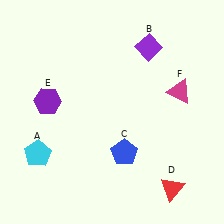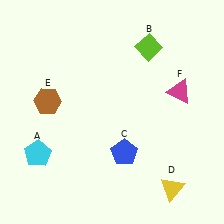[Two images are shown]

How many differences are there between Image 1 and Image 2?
There are 3 differences between the two images.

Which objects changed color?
B changed from purple to lime. D changed from red to yellow. E changed from purple to brown.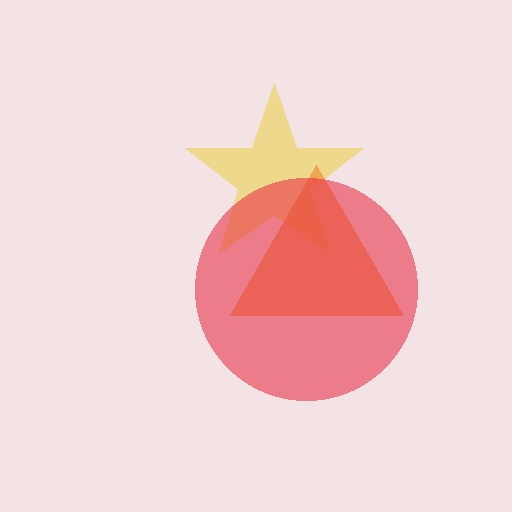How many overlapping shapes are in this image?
There are 3 overlapping shapes in the image.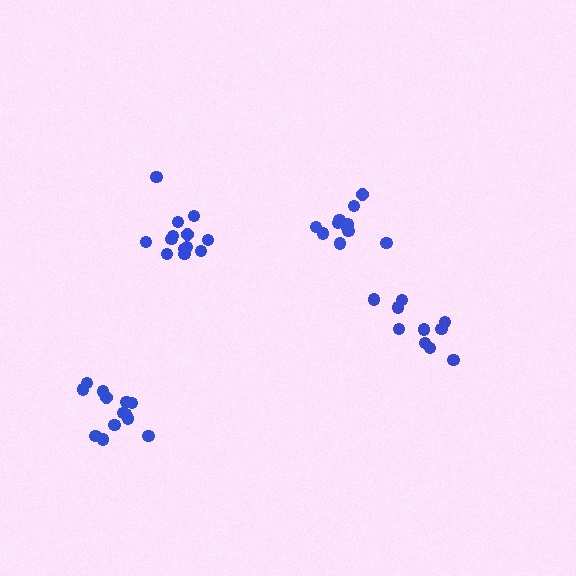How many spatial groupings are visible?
There are 4 spatial groupings.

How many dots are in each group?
Group 1: 13 dots, Group 2: 11 dots, Group 3: 10 dots, Group 4: 13 dots (47 total).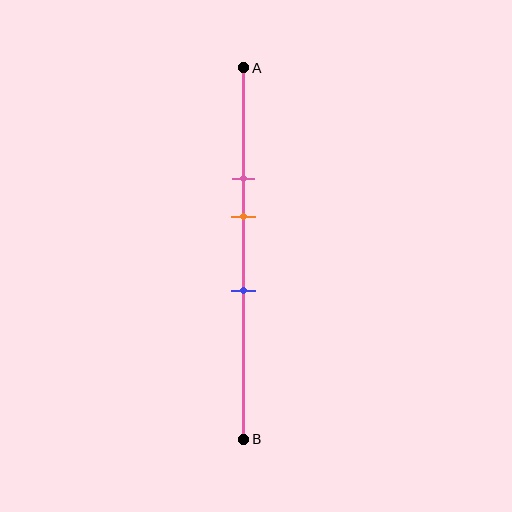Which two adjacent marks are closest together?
The pink and orange marks are the closest adjacent pair.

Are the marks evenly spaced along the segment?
Yes, the marks are approximately evenly spaced.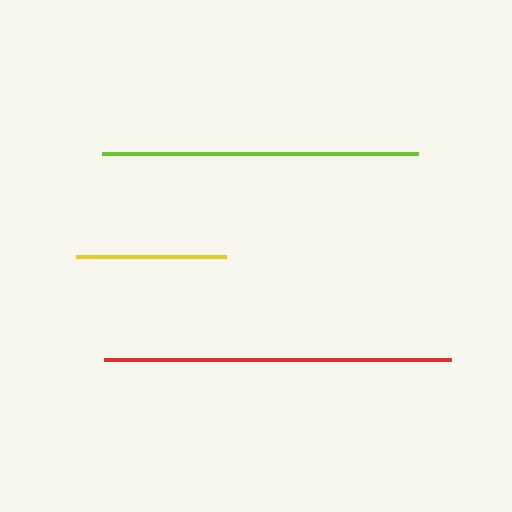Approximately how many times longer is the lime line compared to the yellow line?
The lime line is approximately 2.1 times the length of the yellow line.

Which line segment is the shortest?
The yellow line is the shortest at approximately 151 pixels.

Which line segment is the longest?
The red line is the longest at approximately 347 pixels.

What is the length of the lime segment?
The lime segment is approximately 317 pixels long.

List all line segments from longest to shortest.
From longest to shortest: red, lime, yellow.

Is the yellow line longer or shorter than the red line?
The red line is longer than the yellow line.